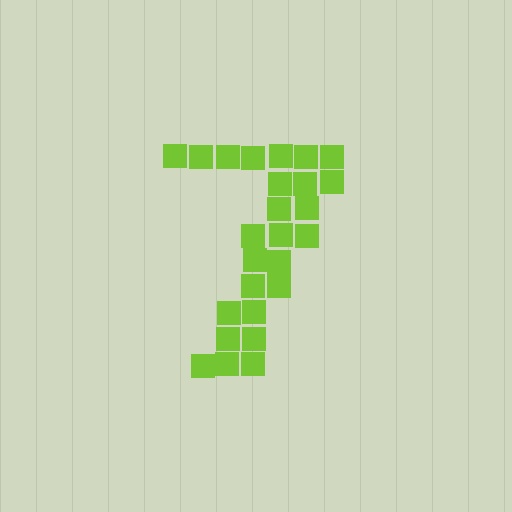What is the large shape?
The large shape is the digit 7.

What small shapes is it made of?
It is made of small squares.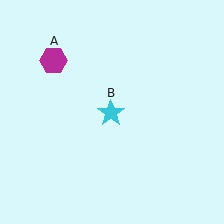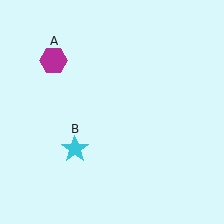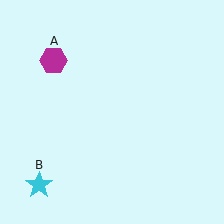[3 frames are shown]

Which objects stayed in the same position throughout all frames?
Magenta hexagon (object A) remained stationary.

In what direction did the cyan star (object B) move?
The cyan star (object B) moved down and to the left.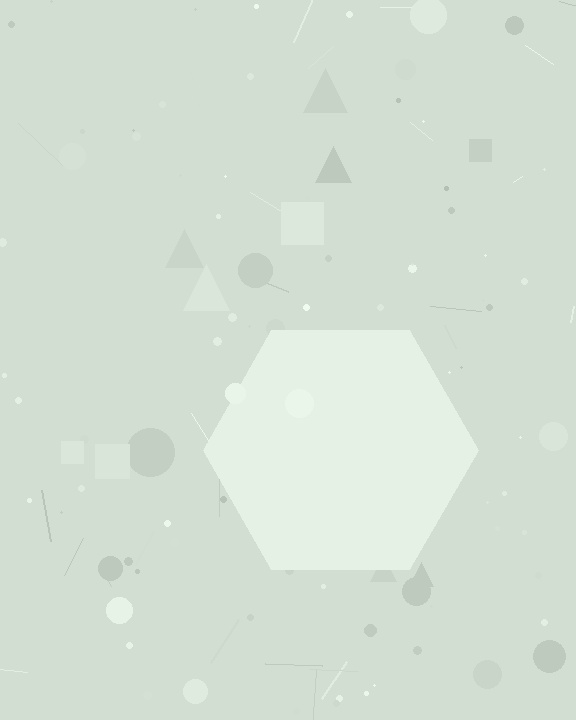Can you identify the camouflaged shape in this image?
The camouflaged shape is a hexagon.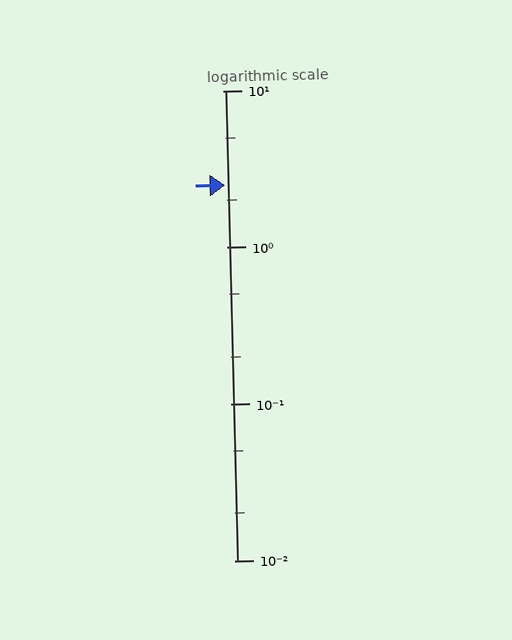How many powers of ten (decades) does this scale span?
The scale spans 3 decades, from 0.01 to 10.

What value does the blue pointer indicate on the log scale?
The pointer indicates approximately 2.5.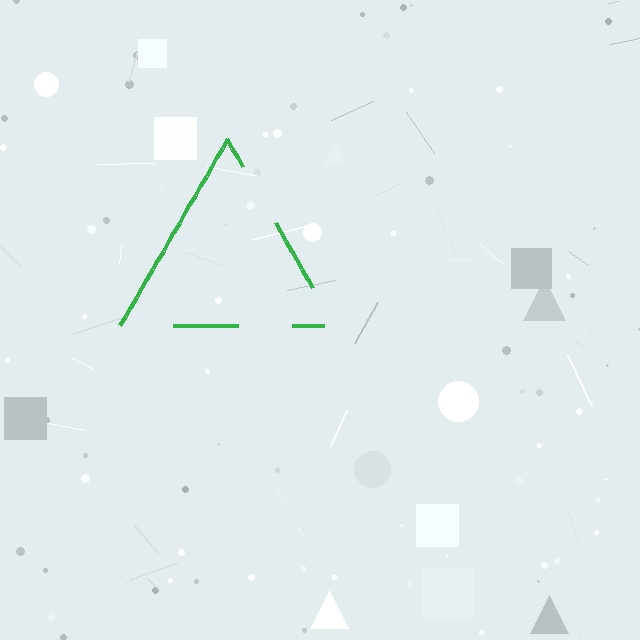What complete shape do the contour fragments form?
The contour fragments form a triangle.